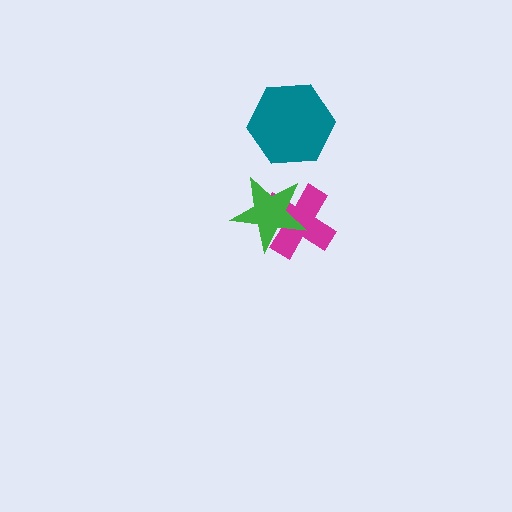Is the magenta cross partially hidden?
Yes, it is partially covered by another shape.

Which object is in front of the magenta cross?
The green star is in front of the magenta cross.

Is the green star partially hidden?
No, no other shape covers it.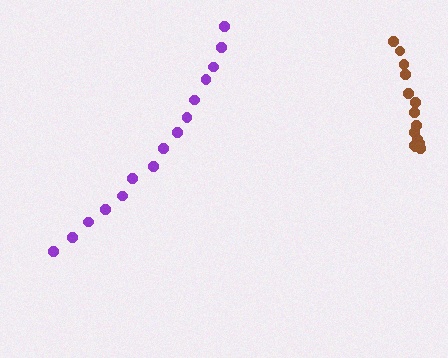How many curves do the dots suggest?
There are 2 distinct paths.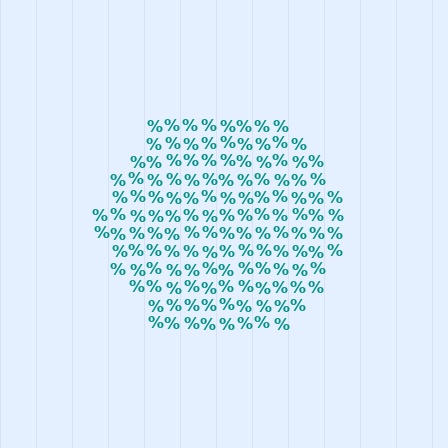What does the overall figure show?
The overall figure shows a hexagon.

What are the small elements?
The small elements are percent signs.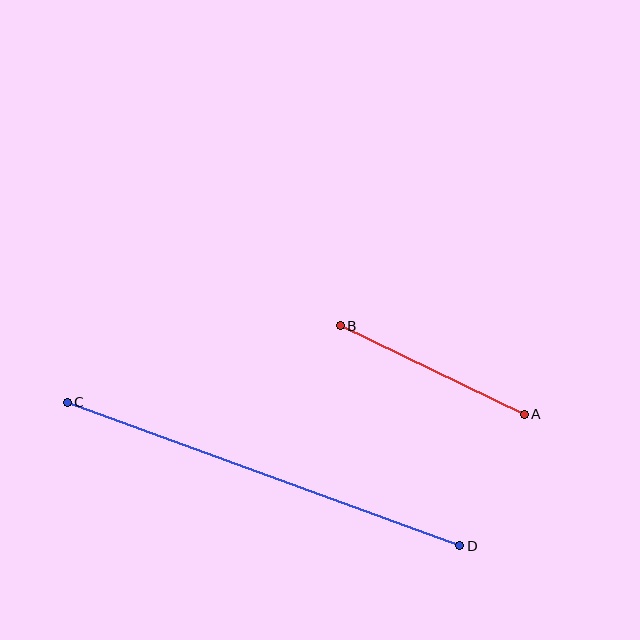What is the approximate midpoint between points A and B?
The midpoint is at approximately (432, 370) pixels.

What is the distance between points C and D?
The distance is approximately 418 pixels.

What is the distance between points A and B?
The distance is approximately 204 pixels.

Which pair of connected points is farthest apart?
Points C and D are farthest apart.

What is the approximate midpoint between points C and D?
The midpoint is at approximately (263, 474) pixels.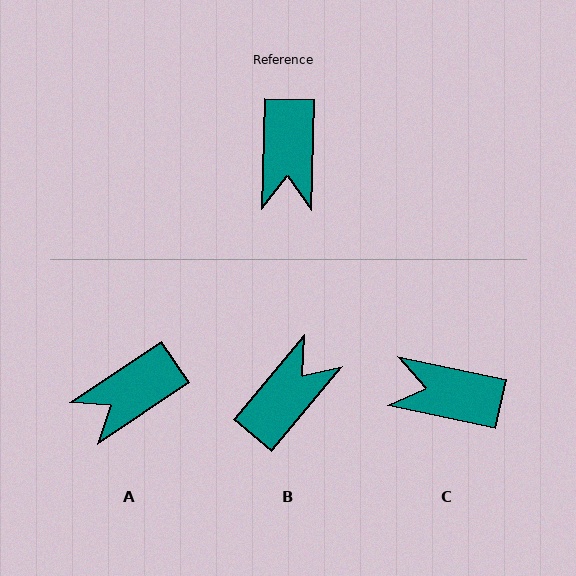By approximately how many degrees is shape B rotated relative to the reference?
Approximately 142 degrees counter-clockwise.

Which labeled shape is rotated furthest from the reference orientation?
B, about 142 degrees away.